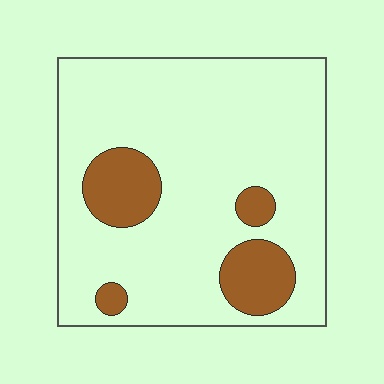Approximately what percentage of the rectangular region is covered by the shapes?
Approximately 15%.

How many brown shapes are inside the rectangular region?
4.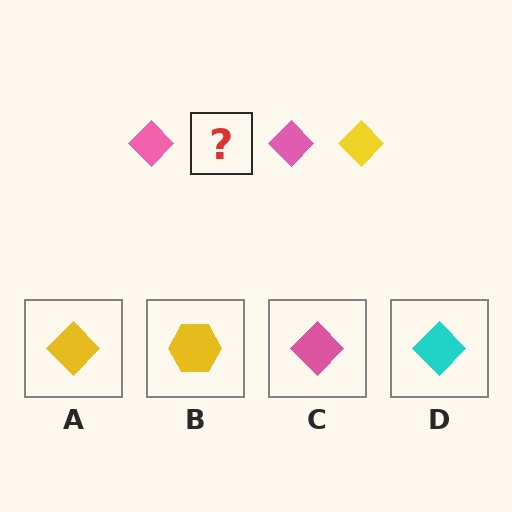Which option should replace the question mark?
Option A.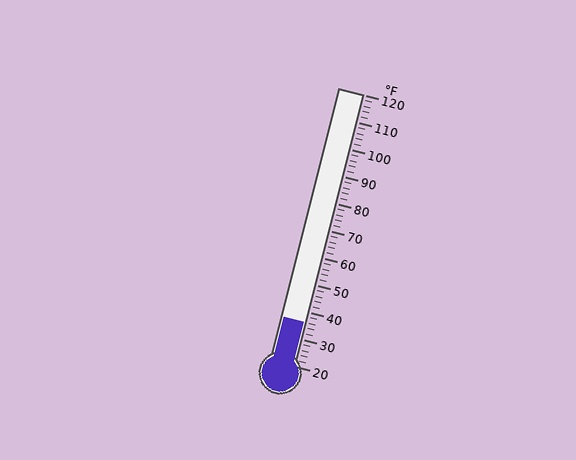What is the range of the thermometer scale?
The thermometer scale ranges from 20°F to 120°F.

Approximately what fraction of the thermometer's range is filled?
The thermometer is filled to approximately 15% of its range.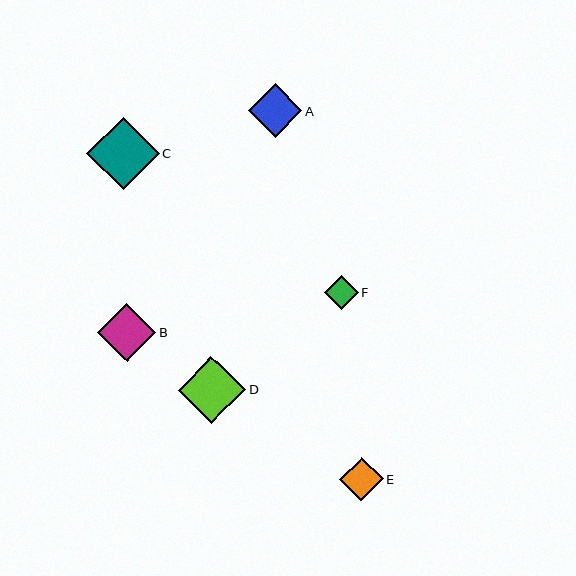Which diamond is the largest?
Diamond C is the largest with a size of approximately 73 pixels.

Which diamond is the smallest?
Diamond F is the smallest with a size of approximately 34 pixels.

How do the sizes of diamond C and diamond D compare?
Diamond C and diamond D are approximately the same size.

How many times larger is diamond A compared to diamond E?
Diamond A is approximately 1.2 times the size of diamond E.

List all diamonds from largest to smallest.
From largest to smallest: C, D, B, A, E, F.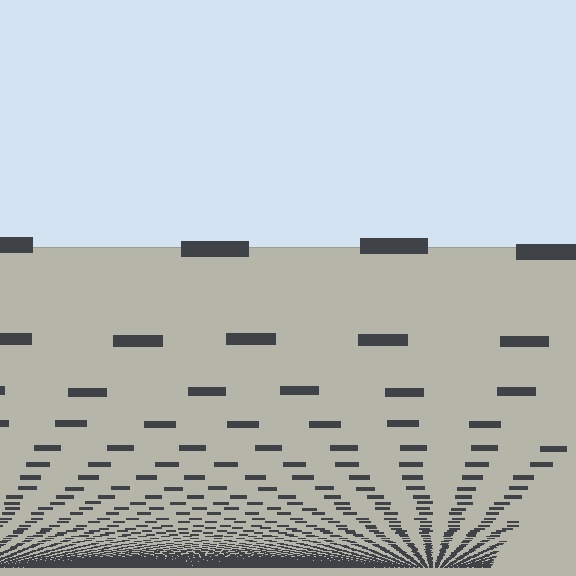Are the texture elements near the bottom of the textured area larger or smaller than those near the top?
Smaller. The gradient is inverted — elements near the bottom are smaller and denser.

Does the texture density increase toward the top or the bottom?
Density increases toward the bottom.